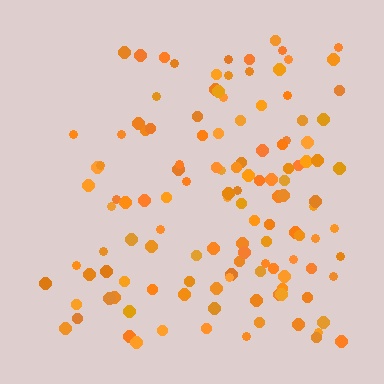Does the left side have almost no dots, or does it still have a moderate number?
Still a moderate number, just noticeably fewer than the right.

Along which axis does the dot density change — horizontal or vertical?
Horizontal.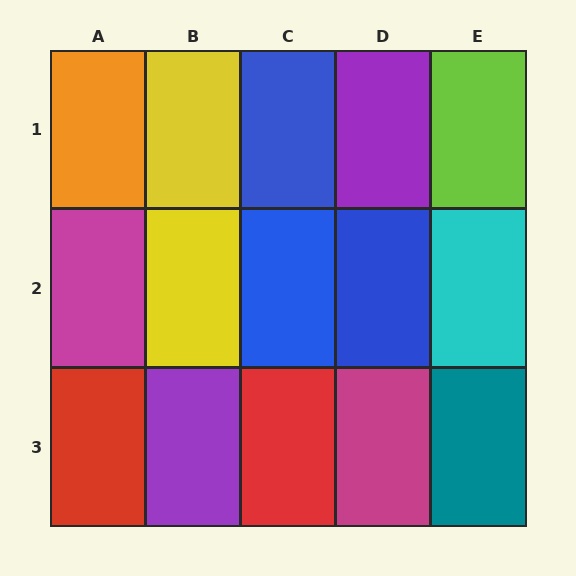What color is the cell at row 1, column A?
Orange.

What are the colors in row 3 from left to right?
Red, purple, red, magenta, teal.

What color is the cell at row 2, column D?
Blue.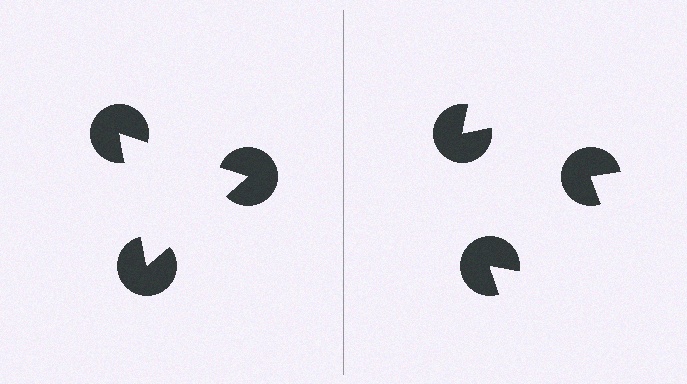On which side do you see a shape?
An illusory triangle appears on the left side. On the right side the wedge cuts are rotated, so no coherent shape forms.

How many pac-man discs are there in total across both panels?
6 — 3 on each side.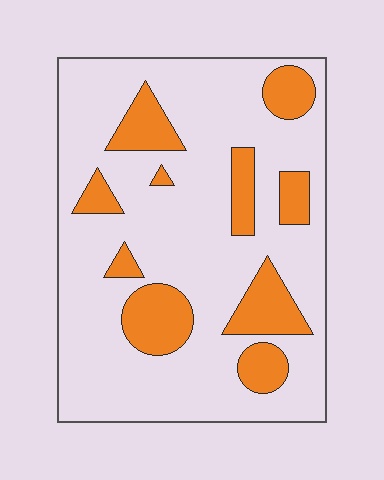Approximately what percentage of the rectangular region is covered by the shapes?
Approximately 20%.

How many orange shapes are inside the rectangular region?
10.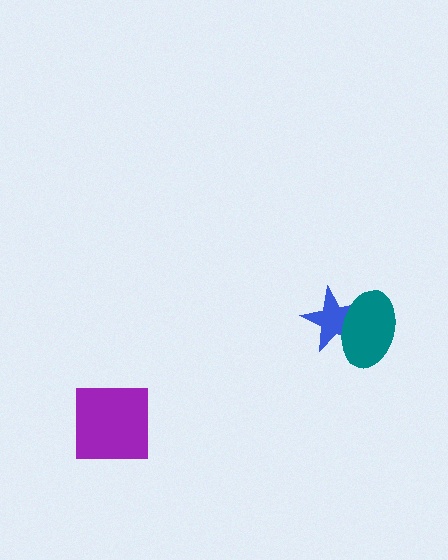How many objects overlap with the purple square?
0 objects overlap with the purple square.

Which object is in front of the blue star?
The teal ellipse is in front of the blue star.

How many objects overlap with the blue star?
1 object overlaps with the blue star.